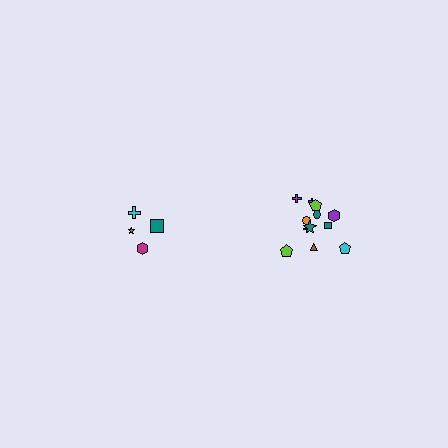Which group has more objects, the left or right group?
The right group.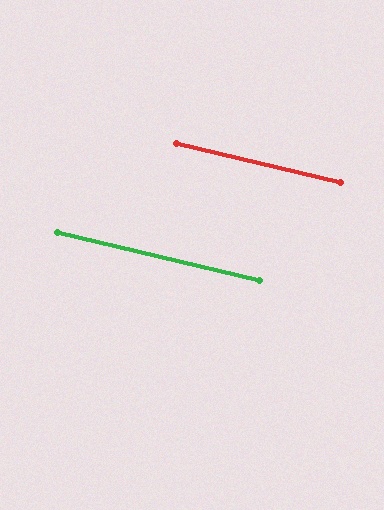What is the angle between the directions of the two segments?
Approximately 0 degrees.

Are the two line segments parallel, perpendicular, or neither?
Parallel — their directions differ by only 0.1°.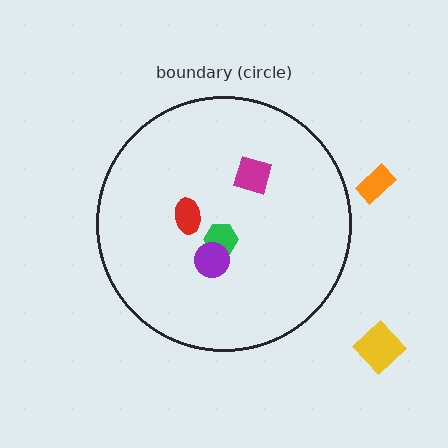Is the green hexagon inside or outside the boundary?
Inside.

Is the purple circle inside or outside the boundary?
Inside.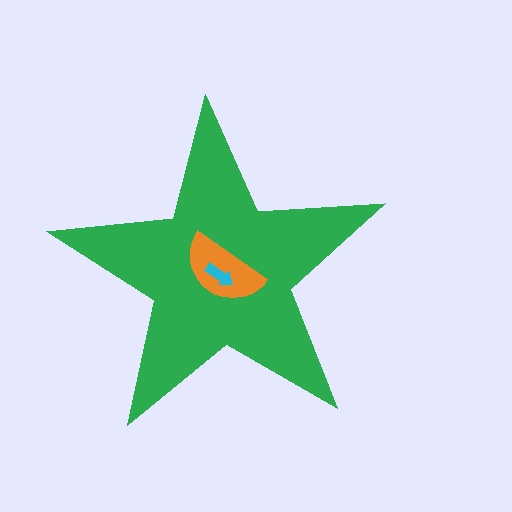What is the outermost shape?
The green star.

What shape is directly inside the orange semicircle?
The cyan arrow.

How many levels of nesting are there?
3.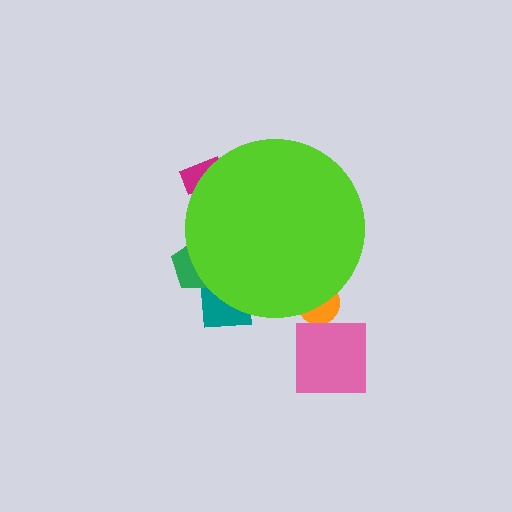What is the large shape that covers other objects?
A lime circle.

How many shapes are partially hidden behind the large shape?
4 shapes are partially hidden.